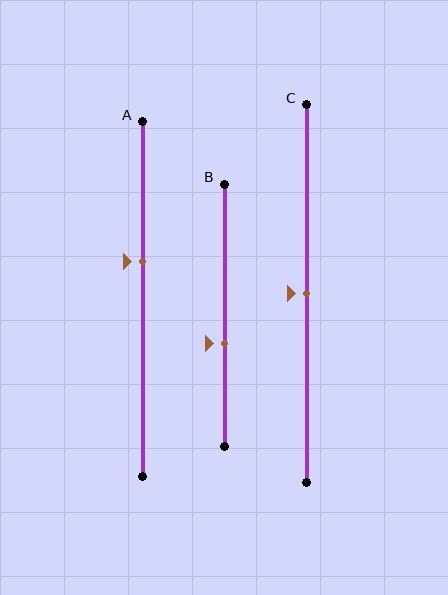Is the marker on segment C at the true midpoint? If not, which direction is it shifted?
Yes, the marker on segment C is at the true midpoint.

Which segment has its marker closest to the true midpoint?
Segment C has its marker closest to the true midpoint.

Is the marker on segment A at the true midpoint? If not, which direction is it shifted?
No, the marker on segment A is shifted upward by about 11% of the segment length.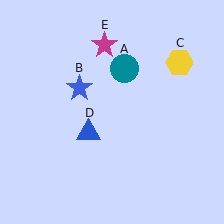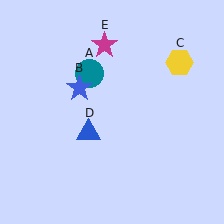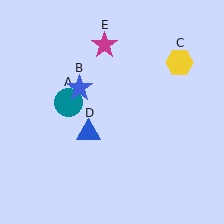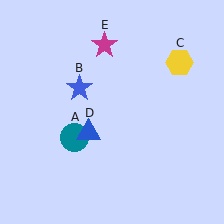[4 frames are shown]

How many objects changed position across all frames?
1 object changed position: teal circle (object A).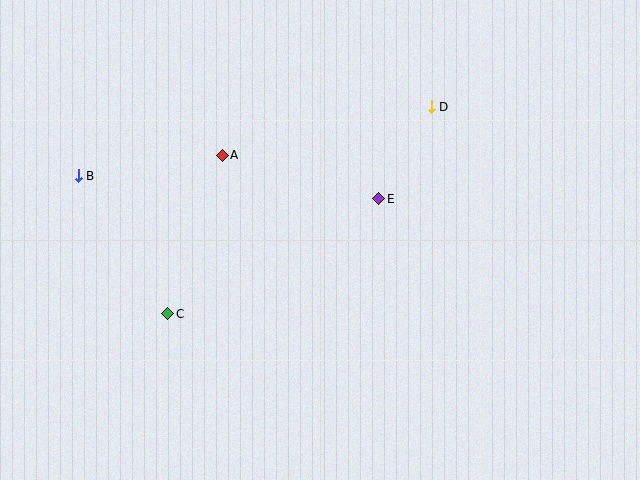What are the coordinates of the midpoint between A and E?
The midpoint between A and E is at (301, 177).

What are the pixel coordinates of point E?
Point E is at (379, 199).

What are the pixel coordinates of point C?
Point C is at (168, 314).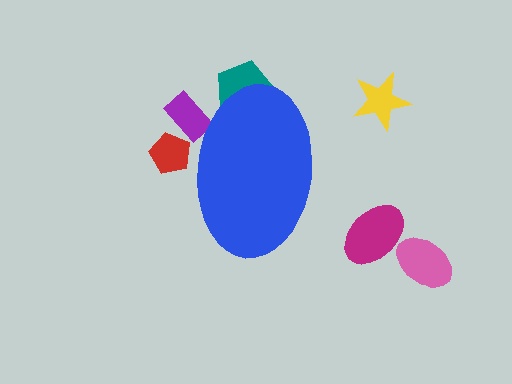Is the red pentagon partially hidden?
Yes, the red pentagon is partially hidden behind the blue ellipse.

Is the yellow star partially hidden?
No, the yellow star is fully visible.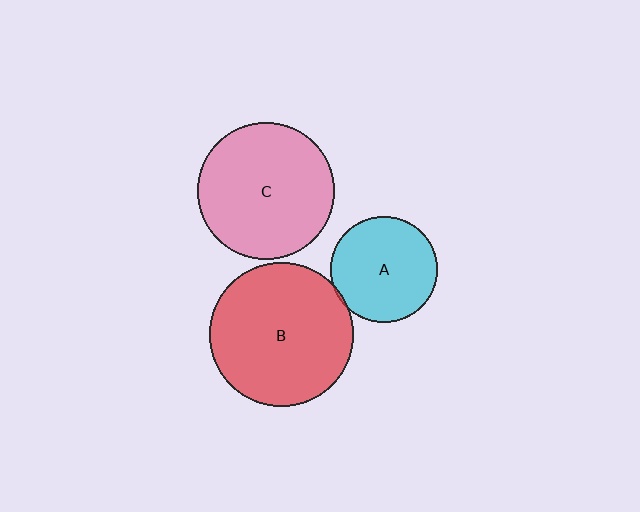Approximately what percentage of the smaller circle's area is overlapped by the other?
Approximately 5%.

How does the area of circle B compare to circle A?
Approximately 1.8 times.